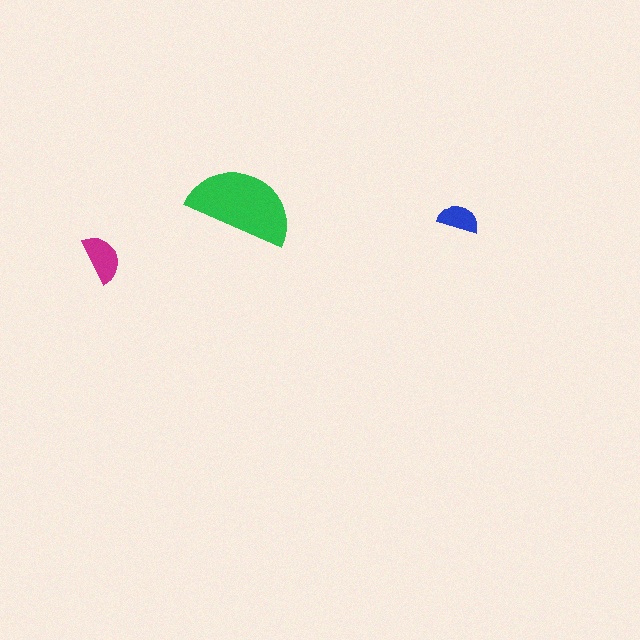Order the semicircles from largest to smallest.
the green one, the magenta one, the blue one.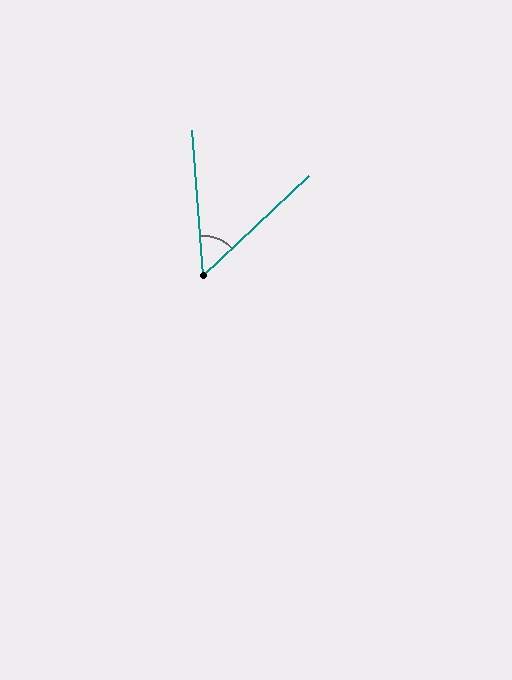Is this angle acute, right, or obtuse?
It is acute.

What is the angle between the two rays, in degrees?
Approximately 51 degrees.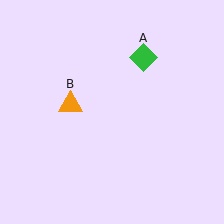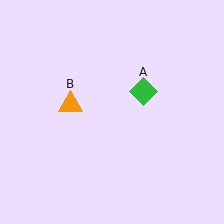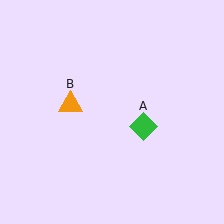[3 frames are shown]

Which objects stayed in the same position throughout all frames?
Orange triangle (object B) remained stationary.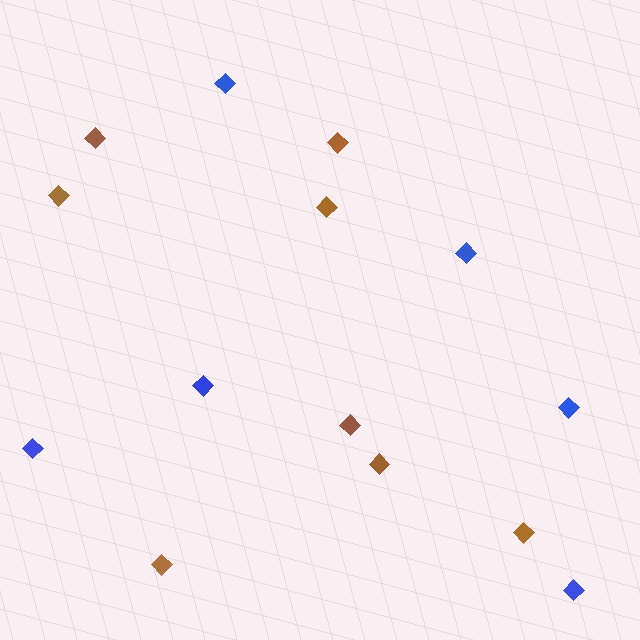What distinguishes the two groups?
There are 2 groups: one group of blue diamonds (6) and one group of brown diamonds (8).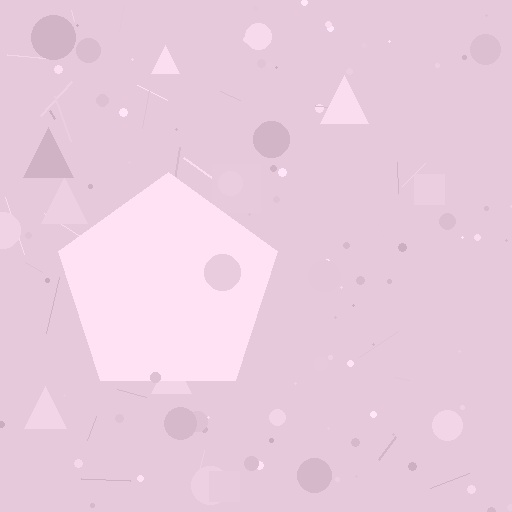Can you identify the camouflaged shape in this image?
The camouflaged shape is a pentagon.